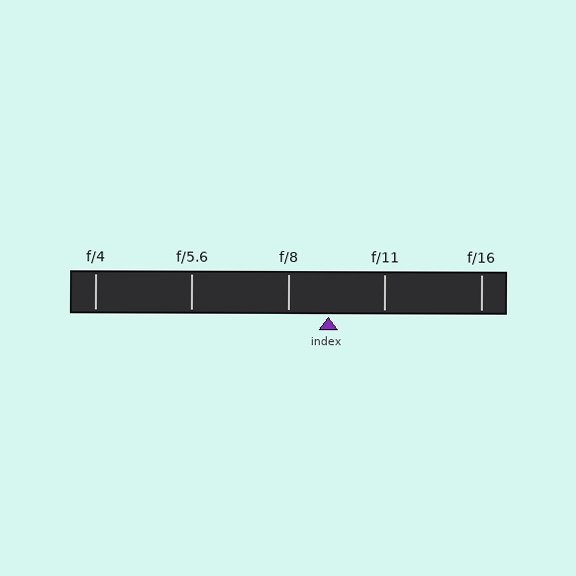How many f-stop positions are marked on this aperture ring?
There are 5 f-stop positions marked.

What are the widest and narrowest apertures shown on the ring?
The widest aperture shown is f/4 and the narrowest is f/16.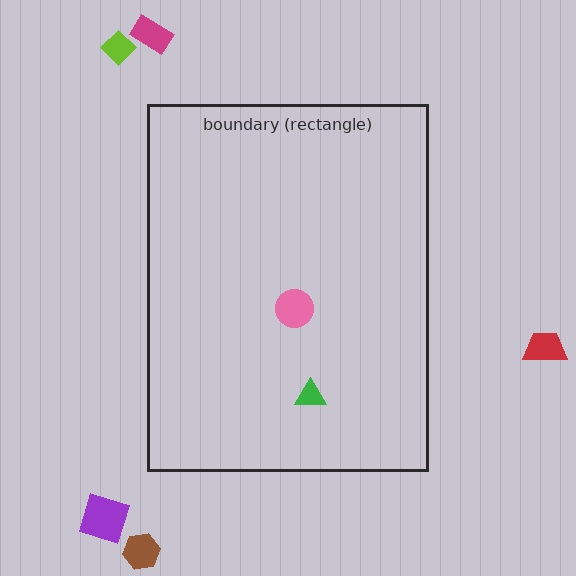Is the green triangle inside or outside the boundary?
Inside.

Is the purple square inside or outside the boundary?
Outside.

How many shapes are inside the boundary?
2 inside, 5 outside.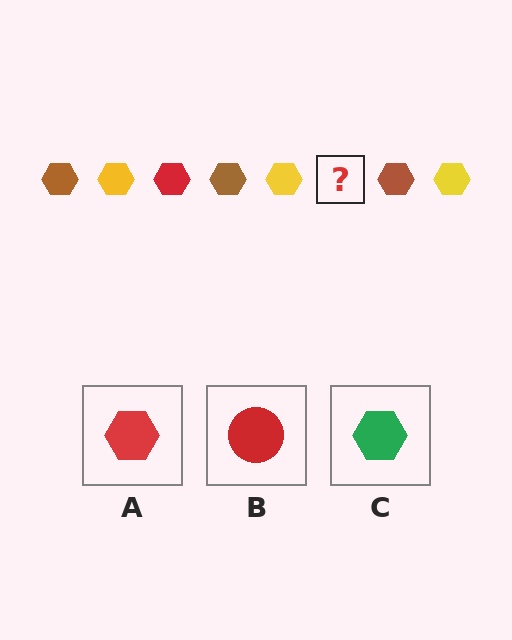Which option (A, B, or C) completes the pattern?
A.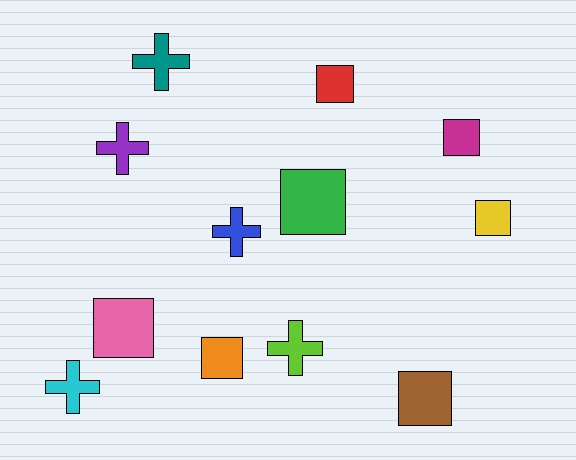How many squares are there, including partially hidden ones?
There are 7 squares.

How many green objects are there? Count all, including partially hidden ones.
There is 1 green object.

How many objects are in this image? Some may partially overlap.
There are 12 objects.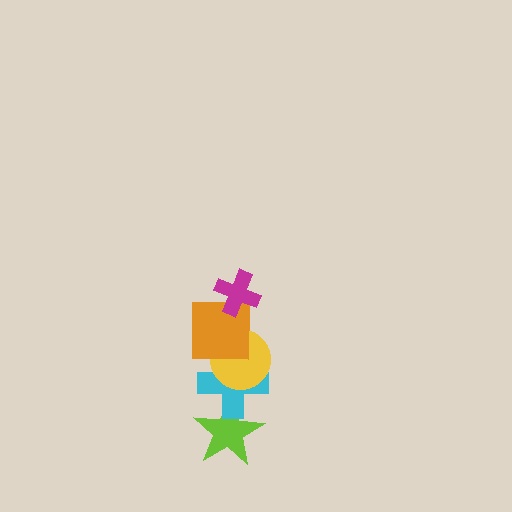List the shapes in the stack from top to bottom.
From top to bottom: the magenta cross, the orange square, the yellow circle, the cyan cross, the lime star.